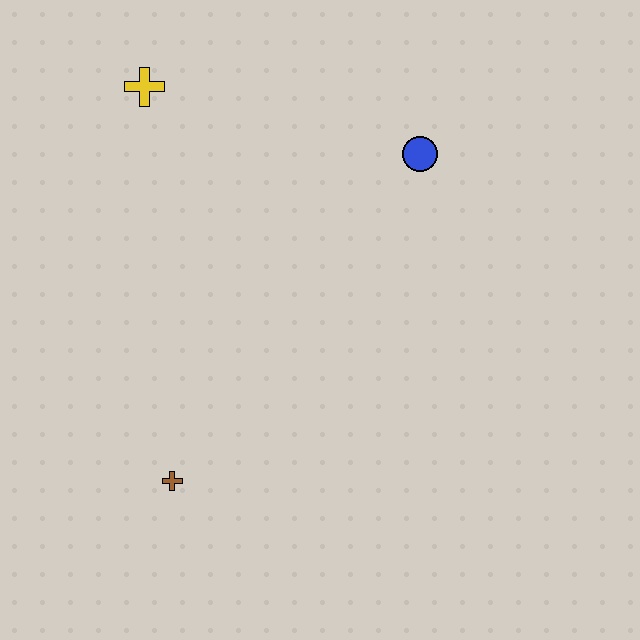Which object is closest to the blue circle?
The yellow cross is closest to the blue circle.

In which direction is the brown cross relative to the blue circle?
The brown cross is below the blue circle.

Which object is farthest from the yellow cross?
The brown cross is farthest from the yellow cross.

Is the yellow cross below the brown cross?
No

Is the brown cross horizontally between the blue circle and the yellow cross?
Yes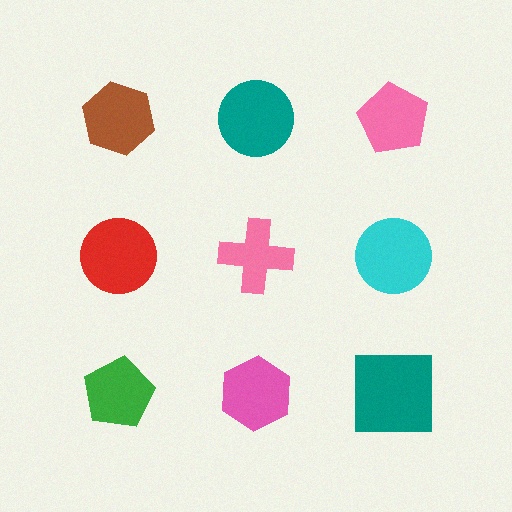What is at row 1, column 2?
A teal circle.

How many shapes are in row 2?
3 shapes.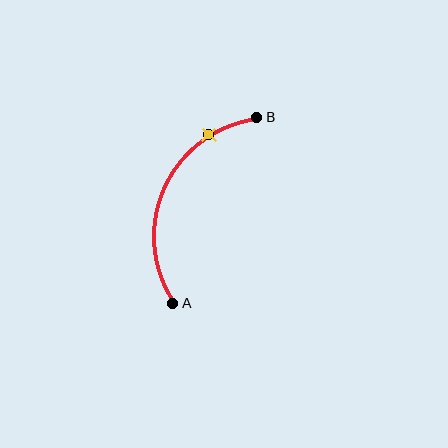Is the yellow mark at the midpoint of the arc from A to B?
No. The yellow mark lies on the arc but is closer to endpoint B. The arc midpoint would be at the point on the curve equidistant along the arc from both A and B.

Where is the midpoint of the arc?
The arc midpoint is the point on the curve farthest from the straight line joining A and B. It sits to the left of that line.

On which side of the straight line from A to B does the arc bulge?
The arc bulges to the left of the straight line connecting A and B.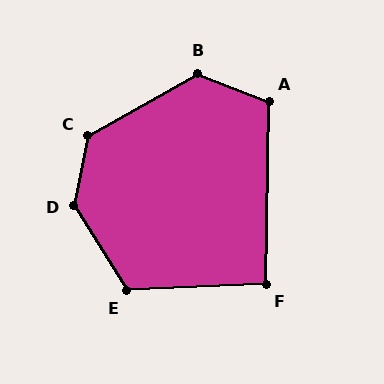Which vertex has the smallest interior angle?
F, at approximately 93 degrees.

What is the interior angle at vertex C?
Approximately 130 degrees (obtuse).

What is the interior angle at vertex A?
Approximately 111 degrees (obtuse).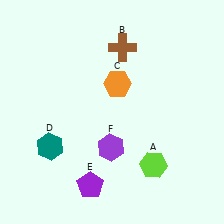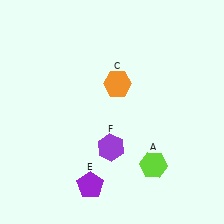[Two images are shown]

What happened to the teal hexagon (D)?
The teal hexagon (D) was removed in Image 2. It was in the bottom-left area of Image 1.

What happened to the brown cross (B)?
The brown cross (B) was removed in Image 2. It was in the top-right area of Image 1.